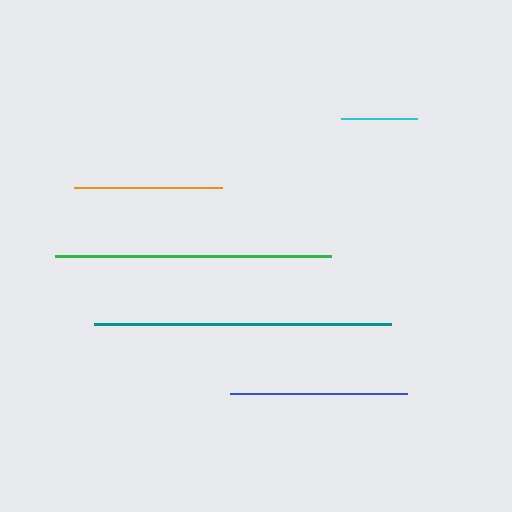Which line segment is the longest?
The teal line is the longest at approximately 298 pixels.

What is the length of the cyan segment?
The cyan segment is approximately 76 pixels long.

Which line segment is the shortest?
The cyan line is the shortest at approximately 76 pixels.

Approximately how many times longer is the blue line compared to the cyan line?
The blue line is approximately 2.3 times the length of the cyan line.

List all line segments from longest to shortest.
From longest to shortest: teal, green, blue, orange, cyan.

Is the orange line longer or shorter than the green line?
The green line is longer than the orange line.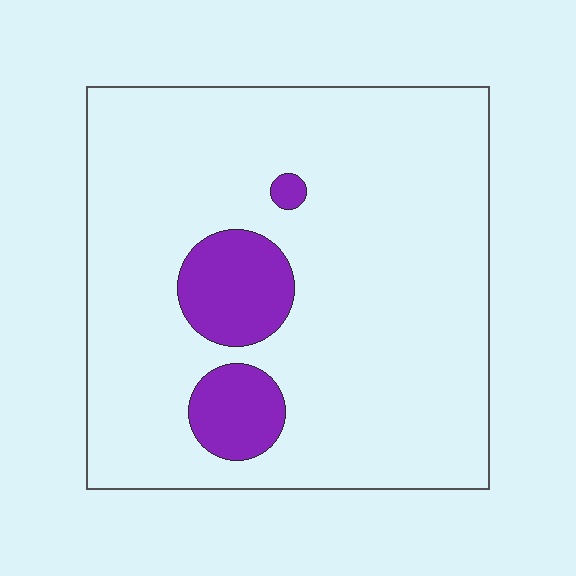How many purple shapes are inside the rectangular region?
3.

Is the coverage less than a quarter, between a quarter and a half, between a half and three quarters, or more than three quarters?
Less than a quarter.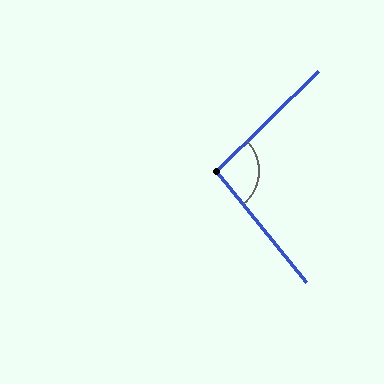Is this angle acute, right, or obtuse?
It is obtuse.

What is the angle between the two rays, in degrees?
Approximately 95 degrees.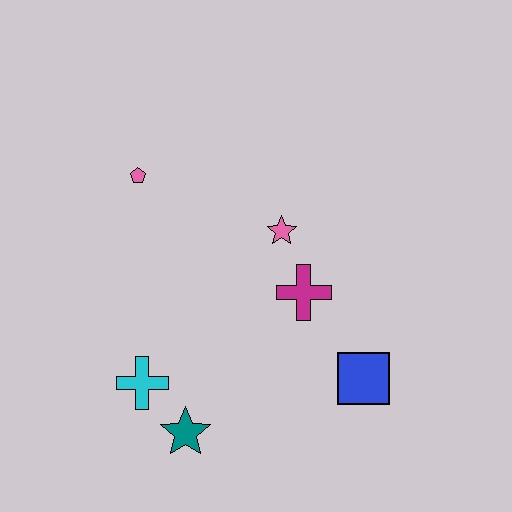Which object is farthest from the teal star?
The pink pentagon is farthest from the teal star.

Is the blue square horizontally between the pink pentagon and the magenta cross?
No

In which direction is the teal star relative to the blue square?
The teal star is to the left of the blue square.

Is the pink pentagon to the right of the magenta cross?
No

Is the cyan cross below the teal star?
No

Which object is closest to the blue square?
The magenta cross is closest to the blue square.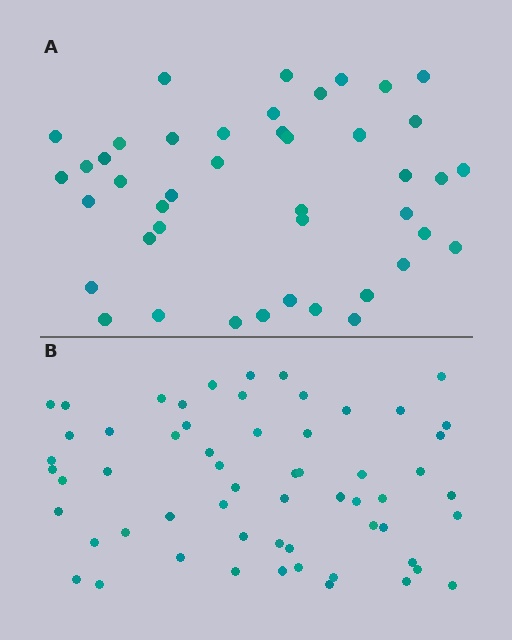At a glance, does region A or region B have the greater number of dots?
Region B (the bottom region) has more dots.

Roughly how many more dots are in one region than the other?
Region B has approximately 15 more dots than region A.